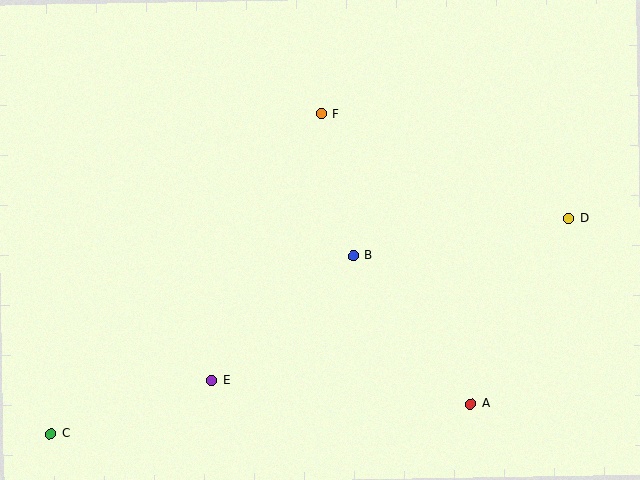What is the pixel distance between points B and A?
The distance between B and A is 189 pixels.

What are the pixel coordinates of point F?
Point F is at (321, 114).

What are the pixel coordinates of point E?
Point E is at (212, 380).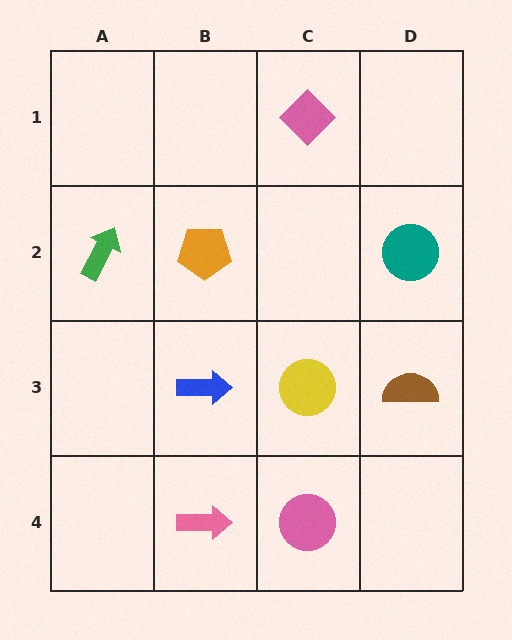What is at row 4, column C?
A pink circle.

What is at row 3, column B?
A blue arrow.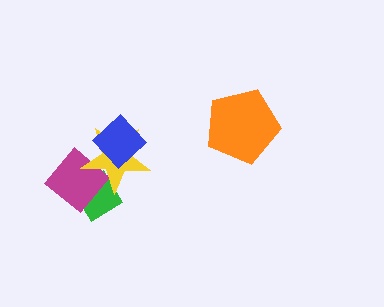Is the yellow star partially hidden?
Yes, it is partially covered by another shape.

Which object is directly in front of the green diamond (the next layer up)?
The magenta diamond is directly in front of the green diamond.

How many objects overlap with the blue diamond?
1 object overlaps with the blue diamond.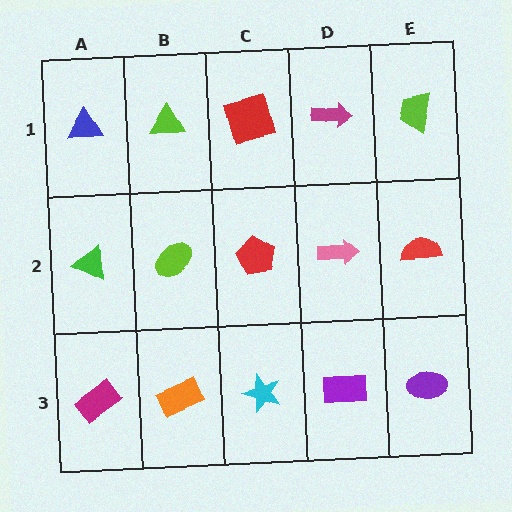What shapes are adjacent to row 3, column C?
A red pentagon (row 2, column C), an orange rectangle (row 3, column B), a purple rectangle (row 3, column D).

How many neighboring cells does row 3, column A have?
2.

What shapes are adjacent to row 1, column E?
A red semicircle (row 2, column E), a magenta arrow (row 1, column D).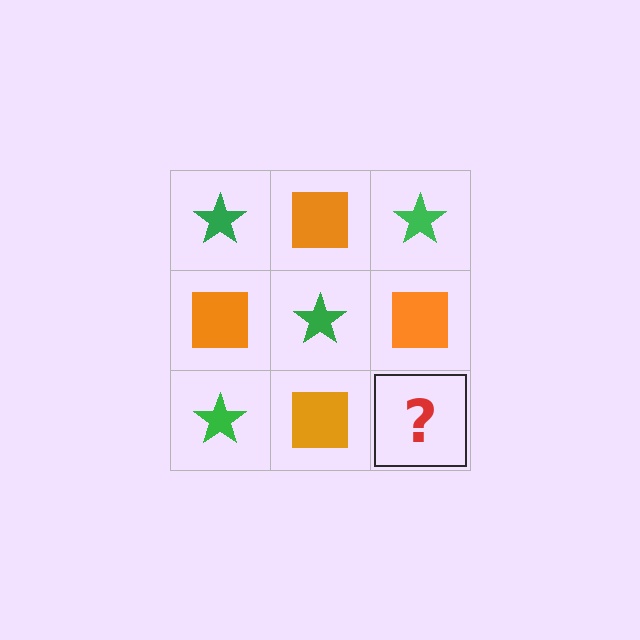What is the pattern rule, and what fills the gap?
The rule is that it alternates green star and orange square in a checkerboard pattern. The gap should be filled with a green star.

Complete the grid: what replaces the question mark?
The question mark should be replaced with a green star.